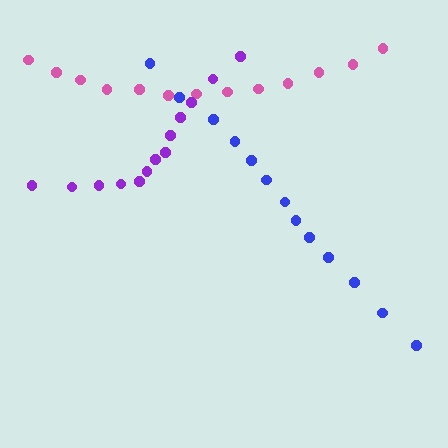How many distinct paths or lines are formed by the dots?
There are 3 distinct paths.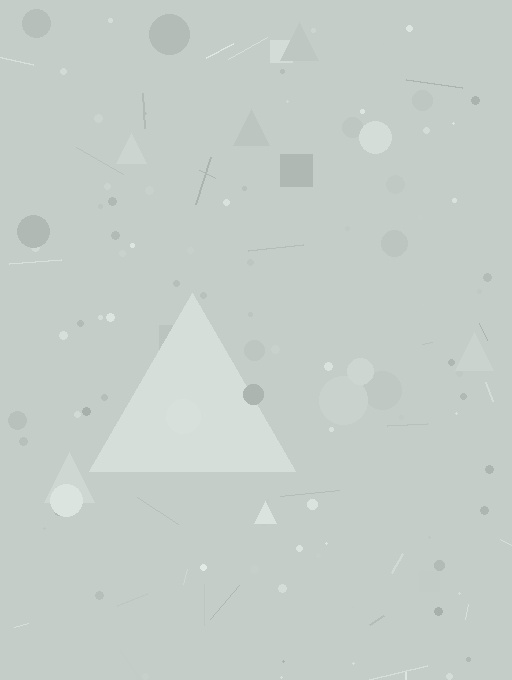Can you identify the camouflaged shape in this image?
The camouflaged shape is a triangle.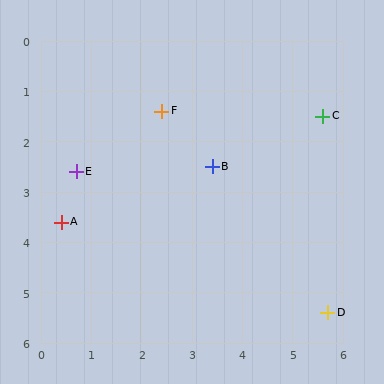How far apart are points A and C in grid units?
Points A and C are about 5.6 grid units apart.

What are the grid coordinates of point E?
Point E is at approximately (0.7, 2.6).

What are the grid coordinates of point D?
Point D is at approximately (5.7, 5.4).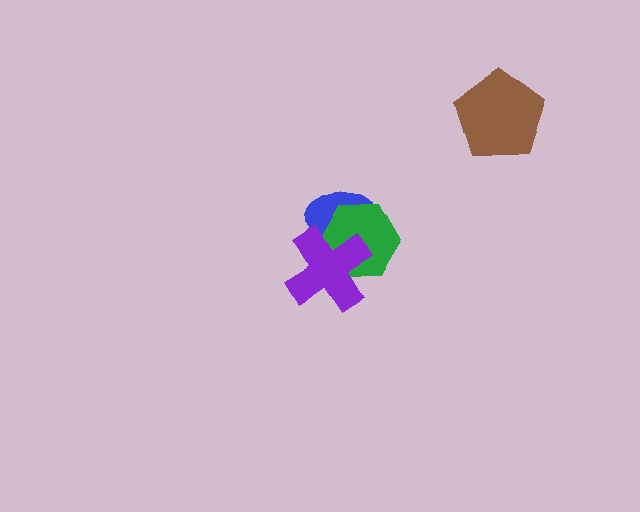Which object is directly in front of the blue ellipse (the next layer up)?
The green hexagon is directly in front of the blue ellipse.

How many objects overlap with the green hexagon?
2 objects overlap with the green hexagon.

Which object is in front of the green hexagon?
The purple cross is in front of the green hexagon.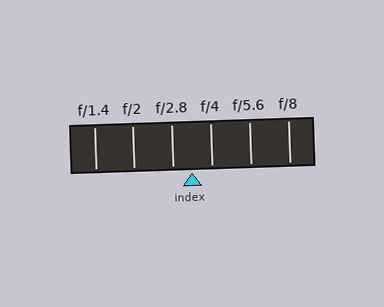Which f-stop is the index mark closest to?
The index mark is closest to f/2.8.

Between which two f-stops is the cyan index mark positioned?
The index mark is between f/2.8 and f/4.